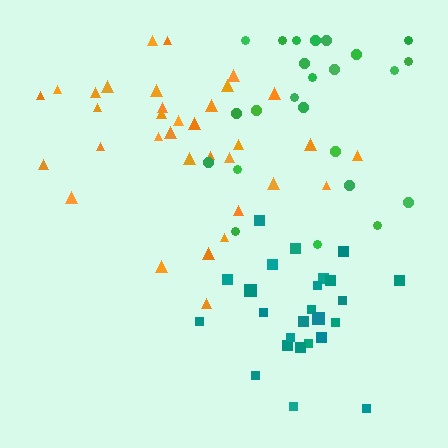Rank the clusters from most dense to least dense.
teal, orange, green.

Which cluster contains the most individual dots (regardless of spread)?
Orange (34).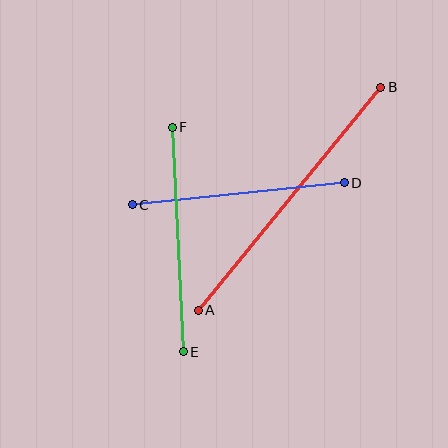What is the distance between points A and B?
The distance is approximately 288 pixels.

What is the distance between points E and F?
The distance is approximately 225 pixels.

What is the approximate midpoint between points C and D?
The midpoint is at approximately (238, 194) pixels.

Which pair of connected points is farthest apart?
Points A and B are farthest apart.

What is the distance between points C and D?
The distance is approximately 213 pixels.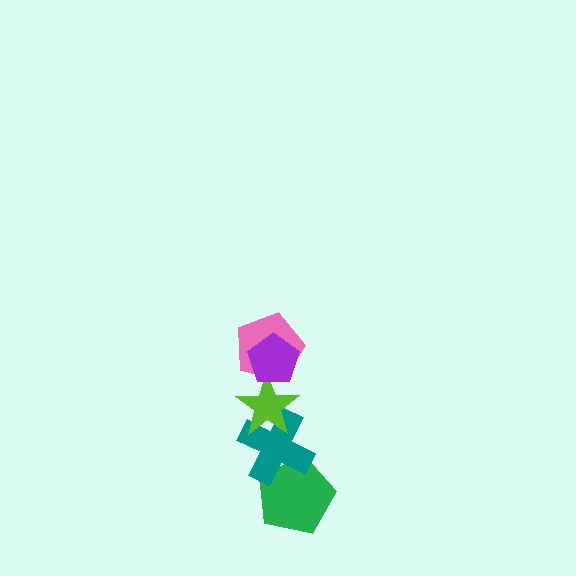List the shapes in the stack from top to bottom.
From top to bottom: the purple pentagon, the pink pentagon, the lime star, the teal cross, the green pentagon.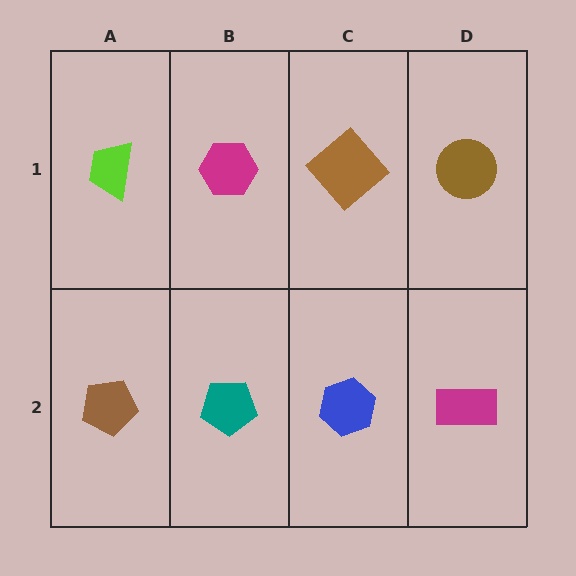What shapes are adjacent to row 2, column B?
A magenta hexagon (row 1, column B), a brown pentagon (row 2, column A), a blue hexagon (row 2, column C).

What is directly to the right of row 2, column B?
A blue hexagon.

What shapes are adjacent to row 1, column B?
A teal pentagon (row 2, column B), a lime trapezoid (row 1, column A), a brown diamond (row 1, column C).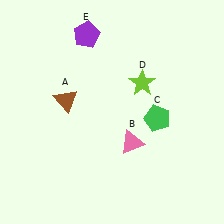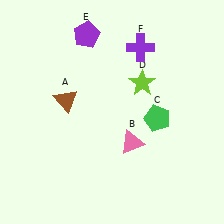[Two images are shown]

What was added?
A purple cross (F) was added in Image 2.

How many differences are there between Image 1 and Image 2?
There is 1 difference between the two images.